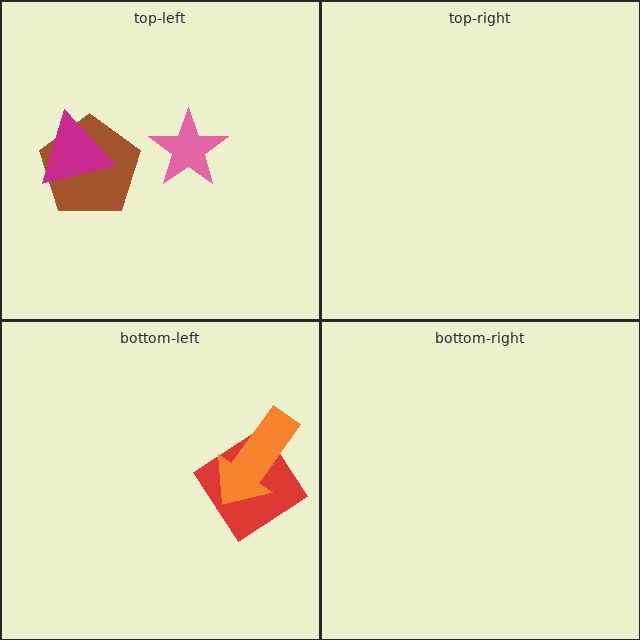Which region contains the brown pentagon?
The top-left region.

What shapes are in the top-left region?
The brown pentagon, the pink star, the magenta triangle.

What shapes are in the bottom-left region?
The red diamond, the orange arrow.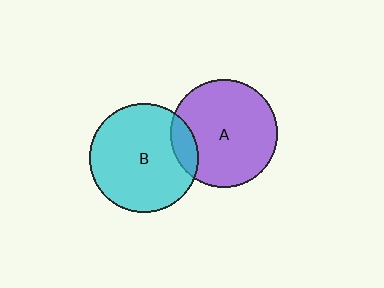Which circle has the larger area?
Circle B (cyan).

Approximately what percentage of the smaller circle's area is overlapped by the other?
Approximately 15%.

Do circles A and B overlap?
Yes.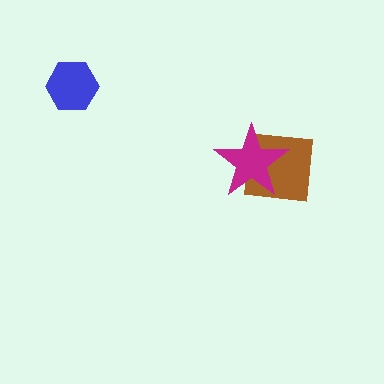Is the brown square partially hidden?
Yes, it is partially covered by another shape.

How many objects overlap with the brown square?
1 object overlaps with the brown square.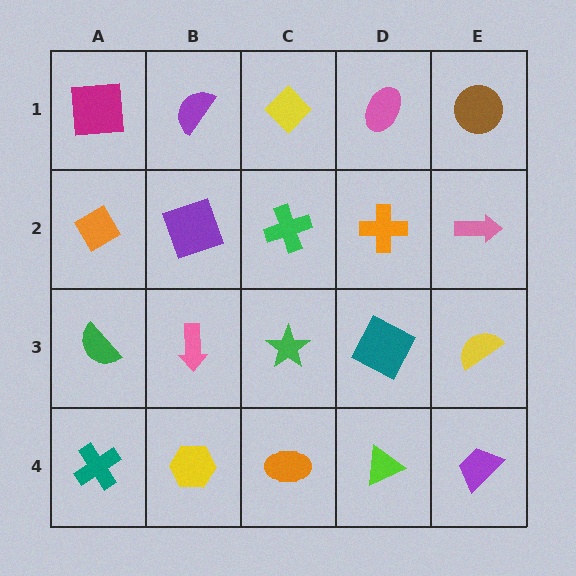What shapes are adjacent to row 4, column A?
A green semicircle (row 3, column A), a yellow hexagon (row 4, column B).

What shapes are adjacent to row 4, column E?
A yellow semicircle (row 3, column E), a lime triangle (row 4, column D).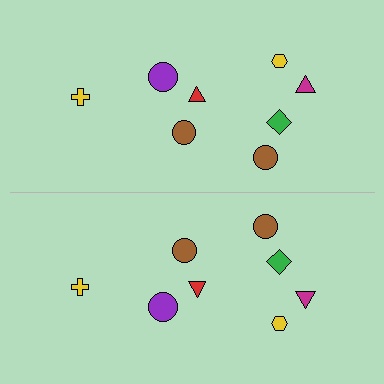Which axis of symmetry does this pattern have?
The pattern has a horizontal axis of symmetry running through the center of the image.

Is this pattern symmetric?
Yes, this pattern has bilateral (reflection) symmetry.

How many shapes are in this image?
There are 16 shapes in this image.